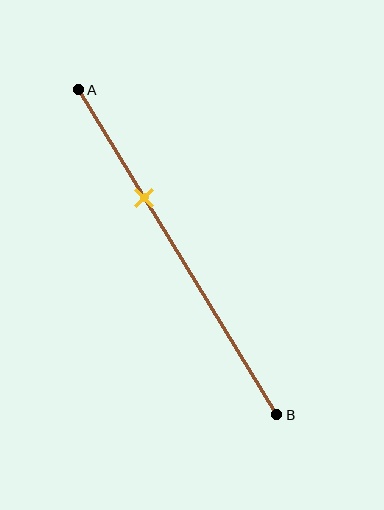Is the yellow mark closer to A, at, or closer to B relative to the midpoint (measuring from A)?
The yellow mark is closer to point A than the midpoint of segment AB.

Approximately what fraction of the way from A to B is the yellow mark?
The yellow mark is approximately 35% of the way from A to B.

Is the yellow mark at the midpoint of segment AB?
No, the mark is at about 35% from A, not at the 50% midpoint.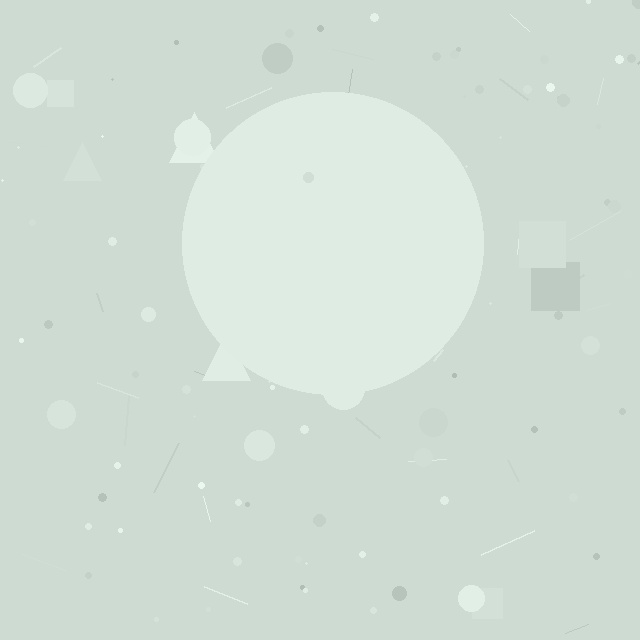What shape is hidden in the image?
A circle is hidden in the image.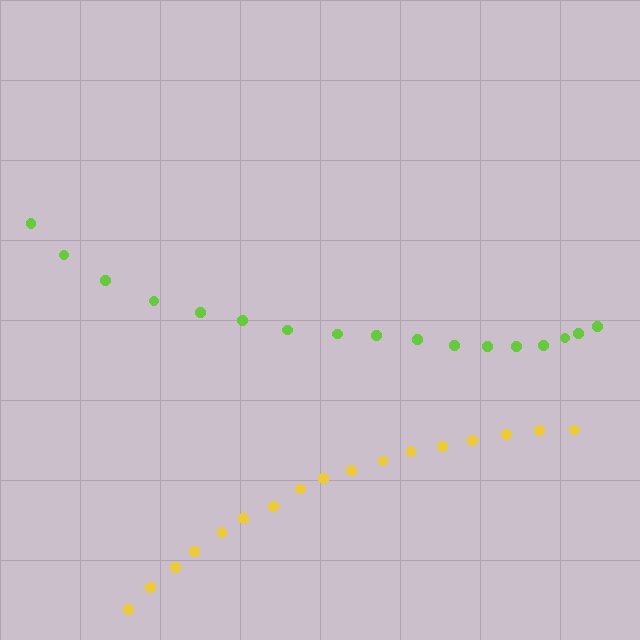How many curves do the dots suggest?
There are 2 distinct paths.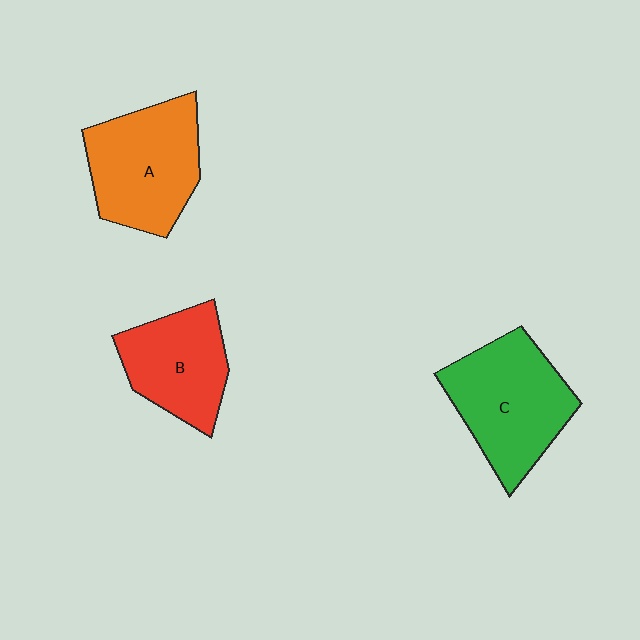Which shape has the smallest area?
Shape B (red).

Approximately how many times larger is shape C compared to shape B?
Approximately 1.3 times.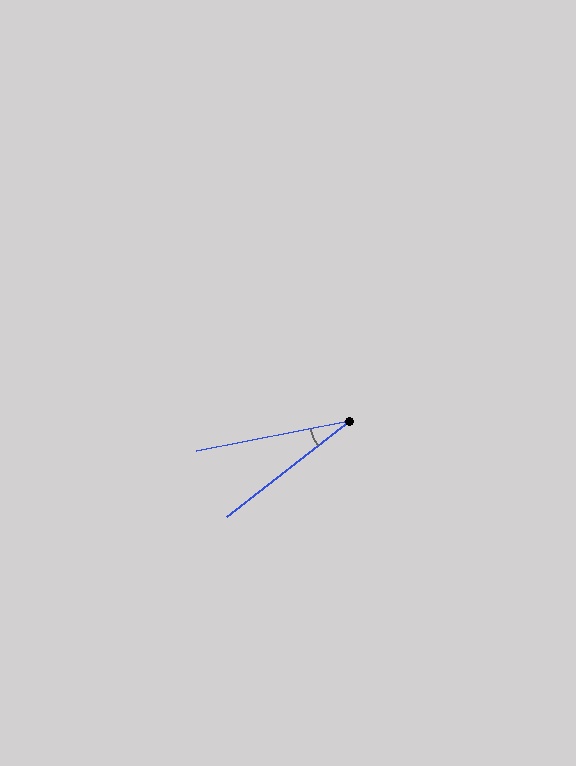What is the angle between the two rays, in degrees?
Approximately 27 degrees.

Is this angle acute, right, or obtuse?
It is acute.